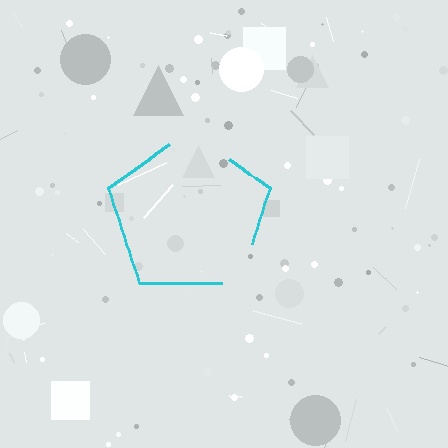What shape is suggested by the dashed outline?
The dashed outline suggests a pentagon.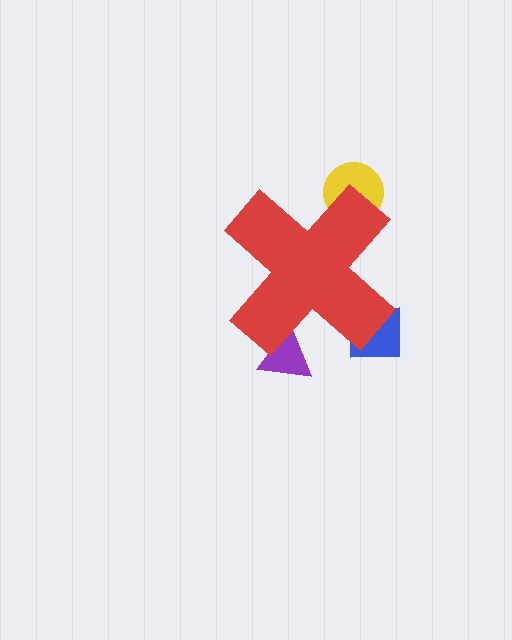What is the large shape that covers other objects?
A red cross.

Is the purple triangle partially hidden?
Yes, the purple triangle is partially hidden behind the red cross.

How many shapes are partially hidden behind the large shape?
3 shapes are partially hidden.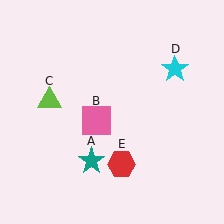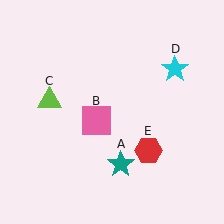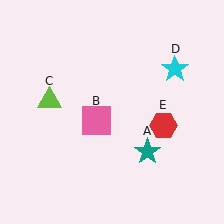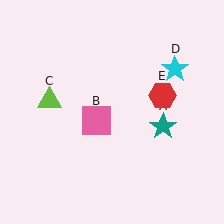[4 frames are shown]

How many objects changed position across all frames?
2 objects changed position: teal star (object A), red hexagon (object E).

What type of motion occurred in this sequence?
The teal star (object A), red hexagon (object E) rotated counterclockwise around the center of the scene.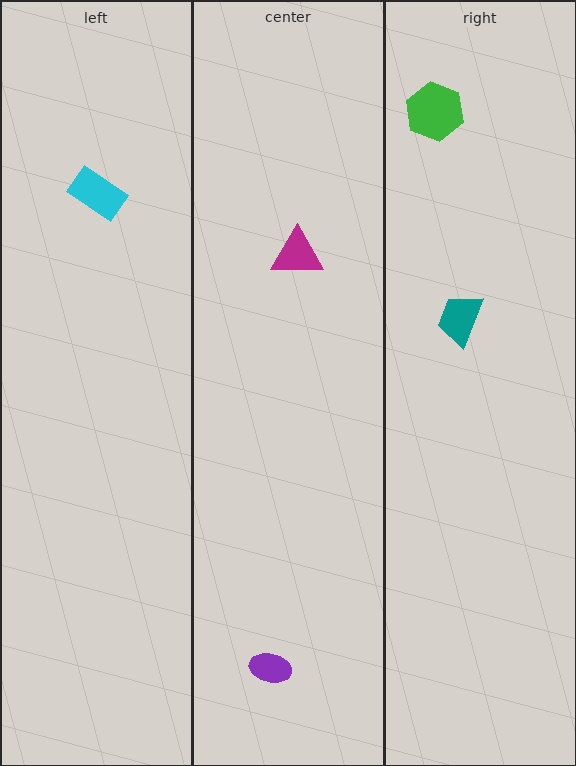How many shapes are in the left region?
1.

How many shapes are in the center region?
2.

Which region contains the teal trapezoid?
The right region.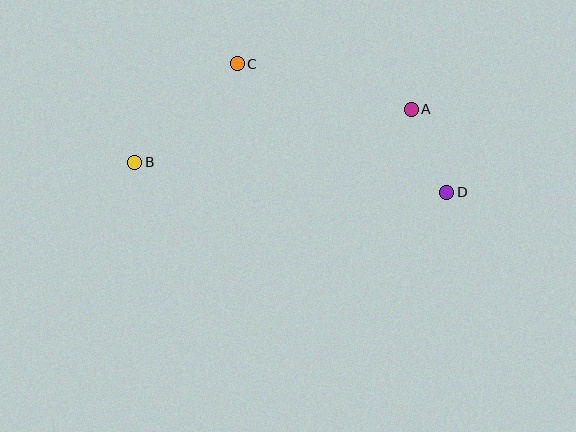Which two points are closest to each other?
Points A and D are closest to each other.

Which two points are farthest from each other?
Points B and D are farthest from each other.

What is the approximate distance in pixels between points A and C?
The distance between A and C is approximately 180 pixels.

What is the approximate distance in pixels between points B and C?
The distance between B and C is approximately 142 pixels.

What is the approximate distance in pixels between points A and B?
The distance between A and B is approximately 281 pixels.